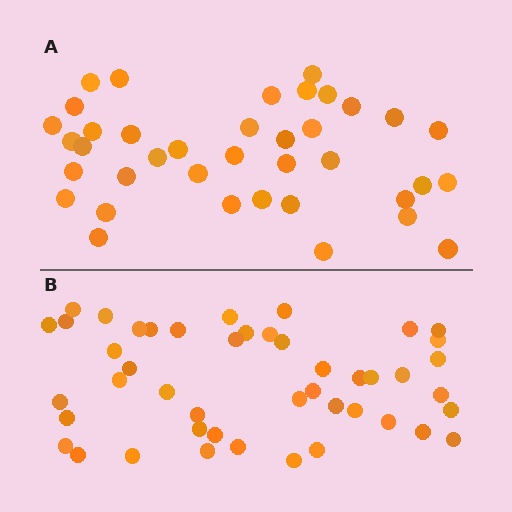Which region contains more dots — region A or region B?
Region B (the bottom region) has more dots.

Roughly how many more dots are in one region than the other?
Region B has roughly 8 or so more dots than region A.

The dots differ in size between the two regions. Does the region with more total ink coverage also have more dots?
No. Region A has more total ink coverage because its dots are larger, but region B actually contains more individual dots. Total area can be misleading — the number of items is what matters here.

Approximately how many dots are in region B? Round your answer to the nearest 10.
About 50 dots. (The exact count is 46, which rounds to 50.)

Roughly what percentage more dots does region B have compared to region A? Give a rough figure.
About 20% more.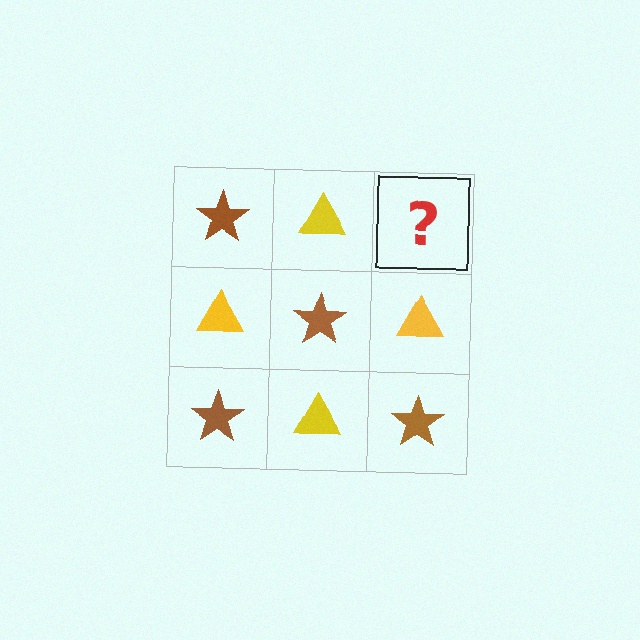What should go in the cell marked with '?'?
The missing cell should contain a brown star.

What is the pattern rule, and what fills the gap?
The rule is that it alternates brown star and yellow triangle in a checkerboard pattern. The gap should be filled with a brown star.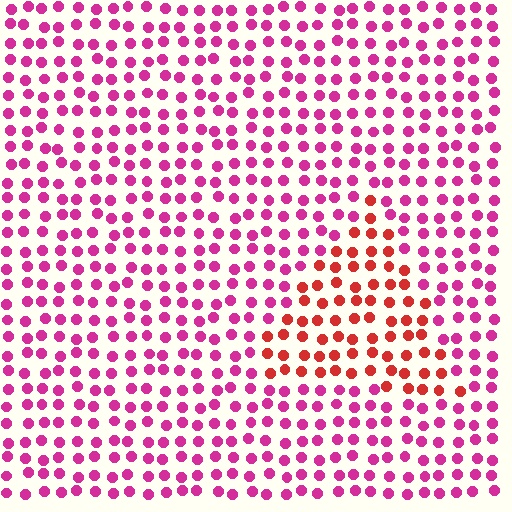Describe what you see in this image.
The image is filled with small magenta elements in a uniform arrangement. A triangle-shaped region is visible where the elements are tinted to a slightly different hue, forming a subtle color boundary.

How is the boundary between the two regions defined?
The boundary is defined purely by a slight shift in hue (about 40 degrees). Spacing, size, and orientation are identical on both sides.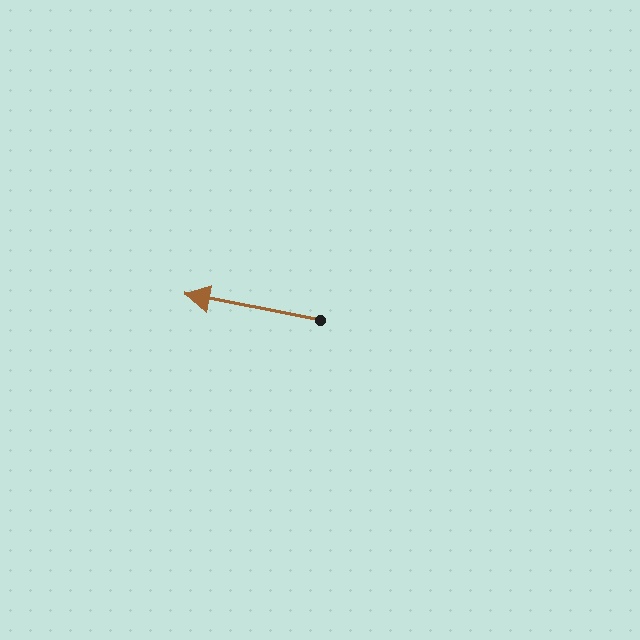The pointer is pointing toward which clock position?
Roughly 9 o'clock.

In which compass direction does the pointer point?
West.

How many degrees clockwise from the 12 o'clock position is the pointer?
Approximately 281 degrees.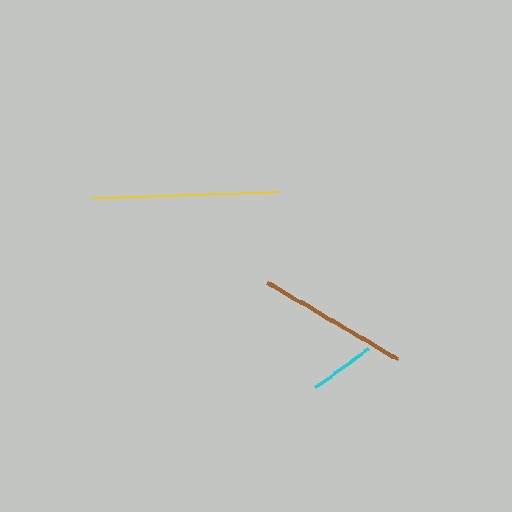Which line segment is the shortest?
The cyan line is the shortest at approximately 65 pixels.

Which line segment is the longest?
The yellow line is the longest at approximately 187 pixels.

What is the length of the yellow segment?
The yellow segment is approximately 187 pixels long.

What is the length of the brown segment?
The brown segment is approximately 151 pixels long.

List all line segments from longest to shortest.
From longest to shortest: yellow, brown, cyan.